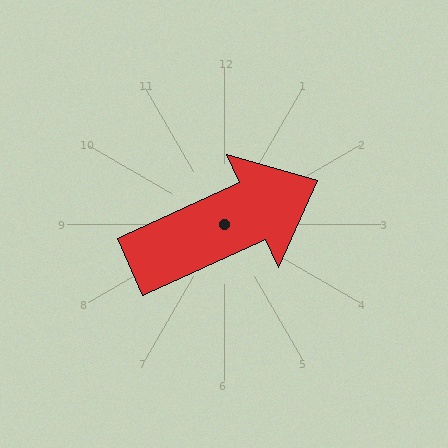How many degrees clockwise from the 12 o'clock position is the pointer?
Approximately 65 degrees.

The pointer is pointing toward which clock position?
Roughly 2 o'clock.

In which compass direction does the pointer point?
Northeast.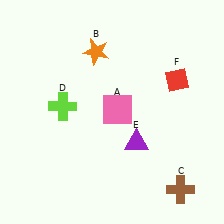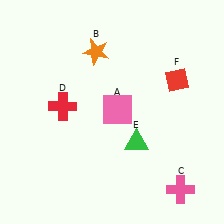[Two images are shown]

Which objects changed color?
C changed from brown to pink. D changed from lime to red. E changed from purple to green.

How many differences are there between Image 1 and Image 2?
There are 3 differences between the two images.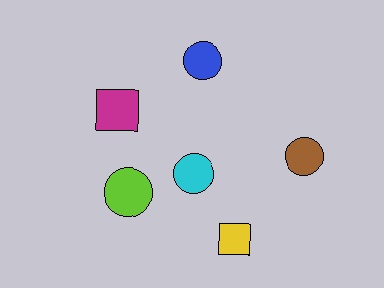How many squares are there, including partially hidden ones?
There are 2 squares.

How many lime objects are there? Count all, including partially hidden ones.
There is 1 lime object.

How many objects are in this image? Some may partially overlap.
There are 6 objects.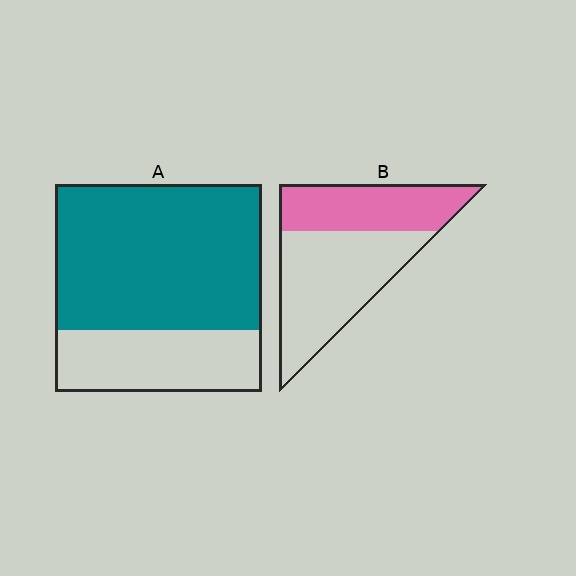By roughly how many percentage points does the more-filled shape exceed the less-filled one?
By roughly 30 percentage points (A over B).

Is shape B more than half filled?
No.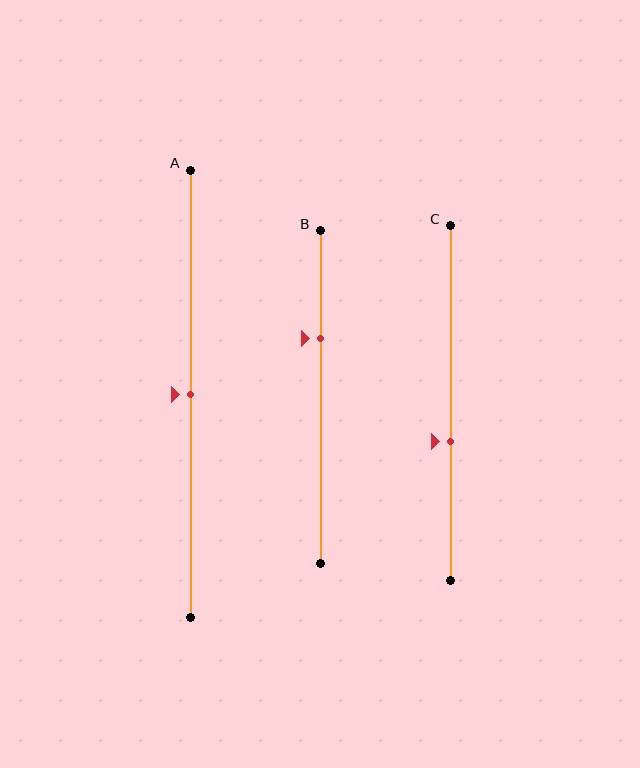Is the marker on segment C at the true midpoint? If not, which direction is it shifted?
No, the marker on segment C is shifted downward by about 11% of the segment length.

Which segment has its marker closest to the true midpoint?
Segment A has its marker closest to the true midpoint.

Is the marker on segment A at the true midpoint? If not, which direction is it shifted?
Yes, the marker on segment A is at the true midpoint.